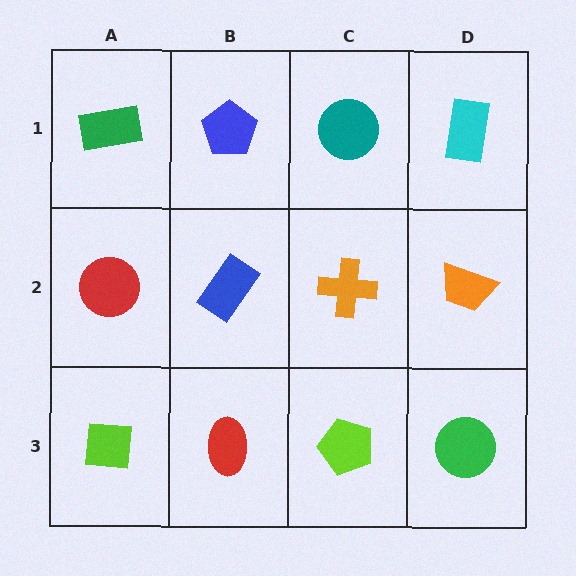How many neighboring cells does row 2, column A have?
3.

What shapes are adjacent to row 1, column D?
An orange trapezoid (row 2, column D), a teal circle (row 1, column C).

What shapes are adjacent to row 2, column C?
A teal circle (row 1, column C), a lime pentagon (row 3, column C), a blue rectangle (row 2, column B), an orange trapezoid (row 2, column D).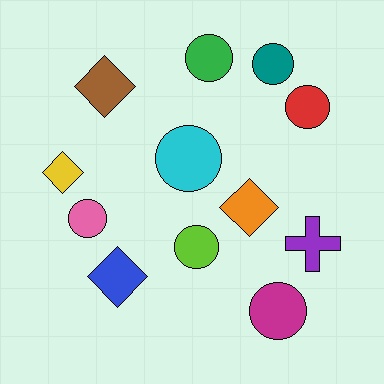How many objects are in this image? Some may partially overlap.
There are 12 objects.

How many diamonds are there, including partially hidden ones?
There are 4 diamonds.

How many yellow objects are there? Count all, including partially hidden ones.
There is 1 yellow object.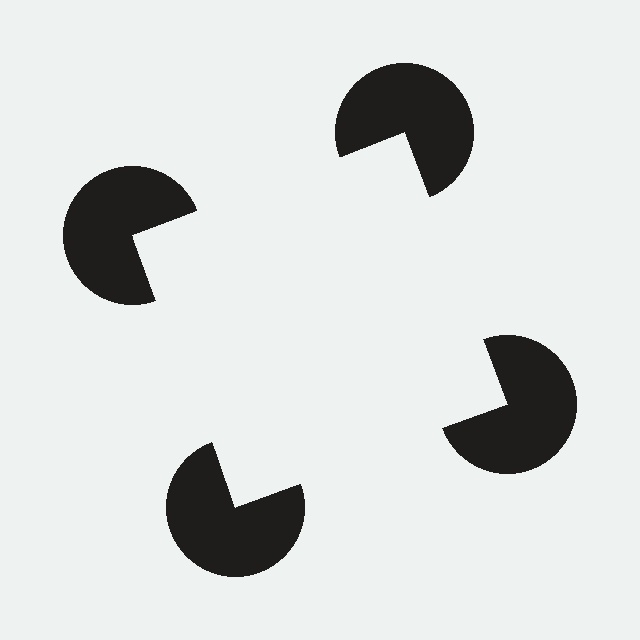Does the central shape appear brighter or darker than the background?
It typically appears slightly brighter than the background, even though no actual brightness change is drawn.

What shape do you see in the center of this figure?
An illusory square — its edges are inferred from the aligned wedge cuts in the pac-man discs, not physically drawn.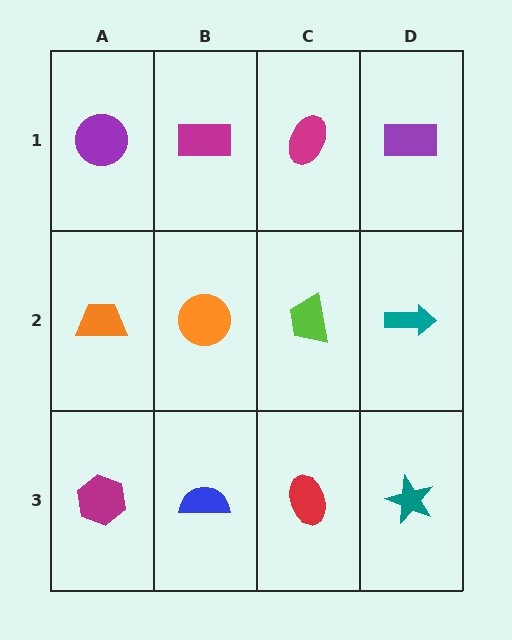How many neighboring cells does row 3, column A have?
2.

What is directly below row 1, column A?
An orange trapezoid.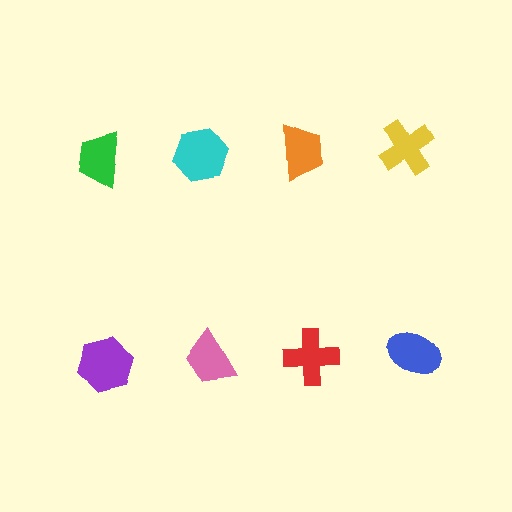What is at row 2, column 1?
A purple hexagon.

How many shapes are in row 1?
4 shapes.